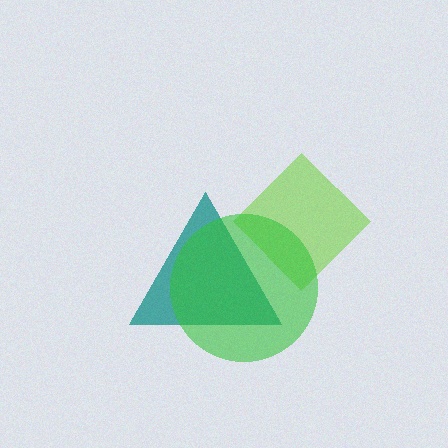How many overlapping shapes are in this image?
There are 3 overlapping shapes in the image.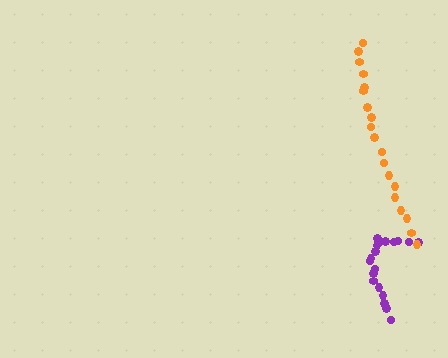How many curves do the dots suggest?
There are 2 distinct paths.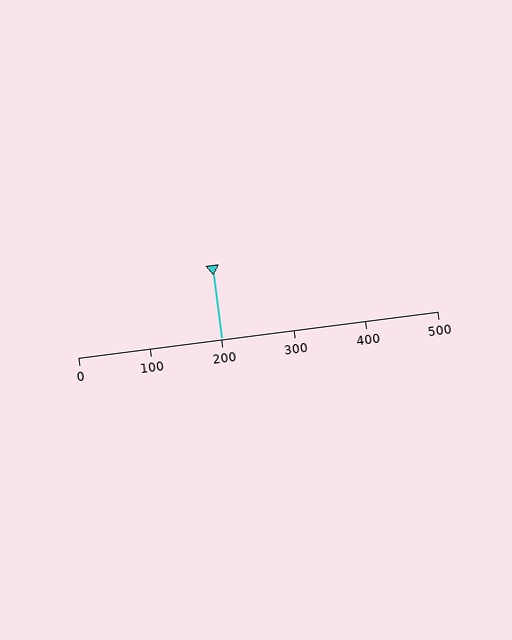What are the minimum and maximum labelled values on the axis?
The axis runs from 0 to 500.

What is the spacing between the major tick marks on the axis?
The major ticks are spaced 100 apart.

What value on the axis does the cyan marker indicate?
The marker indicates approximately 200.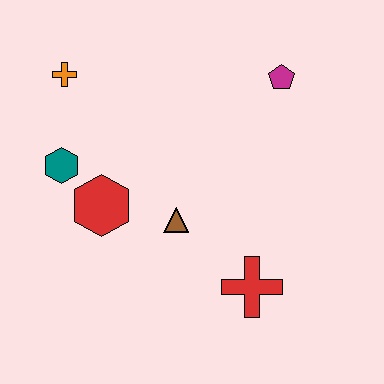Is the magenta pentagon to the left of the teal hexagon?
No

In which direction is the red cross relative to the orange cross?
The red cross is below the orange cross.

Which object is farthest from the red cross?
The orange cross is farthest from the red cross.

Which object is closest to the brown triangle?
The red hexagon is closest to the brown triangle.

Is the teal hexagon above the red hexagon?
Yes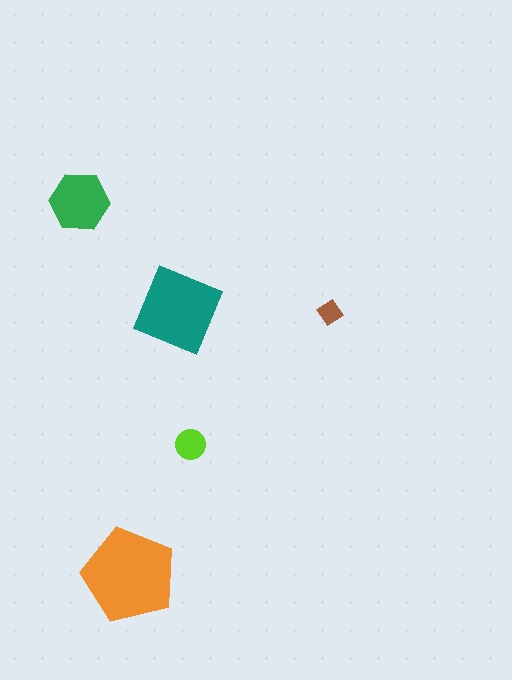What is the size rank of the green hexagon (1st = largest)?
3rd.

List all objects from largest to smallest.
The orange pentagon, the teal square, the green hexagon, the lime circle, the brown diamond.